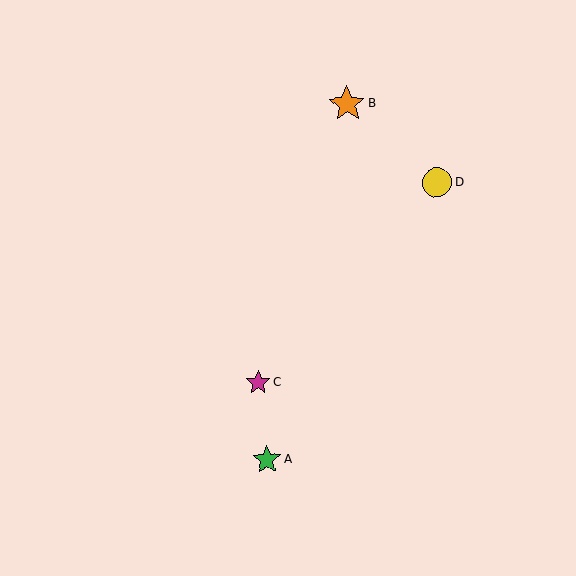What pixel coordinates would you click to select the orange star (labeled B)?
Click at (347, 104) to select the orange star B.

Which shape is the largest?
The orange star (labeled B) is the largest.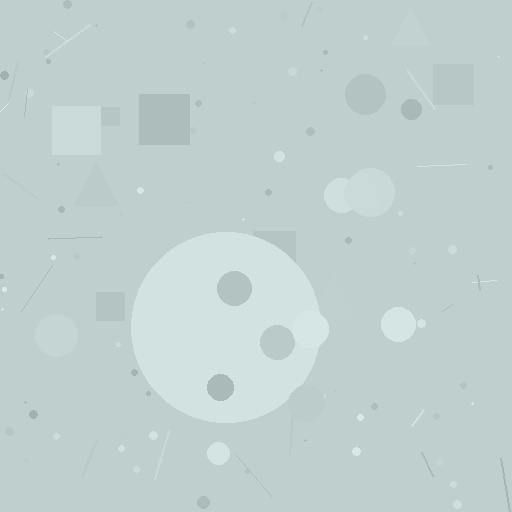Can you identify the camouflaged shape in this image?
The camouflaged shape is a circle.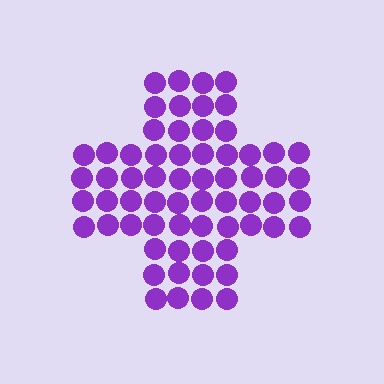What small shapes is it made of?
It is made of small circles.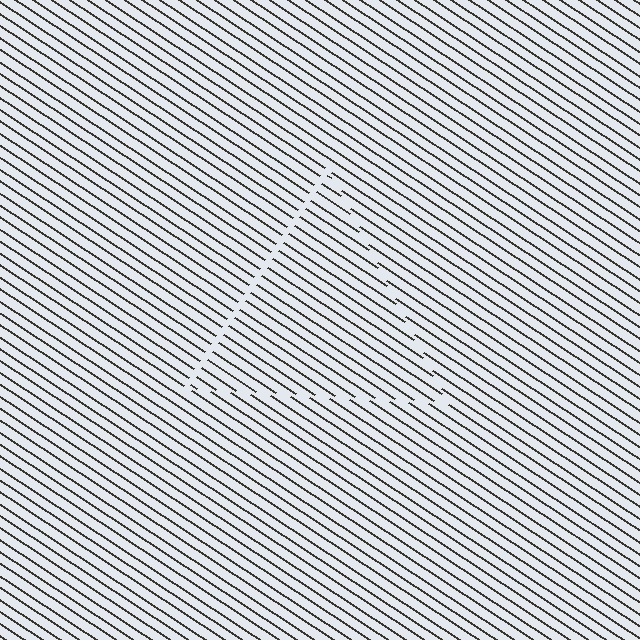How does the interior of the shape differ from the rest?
The interior of the shape contains the same grating, shifted by half a period — the contour is defined by the phase discontinuity where line-ends from the inner and outer gratings abut.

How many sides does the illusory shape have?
3 sides — the line-ends trace a triangle.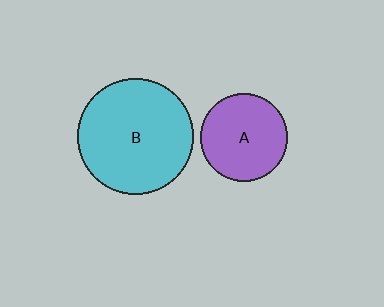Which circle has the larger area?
Circle B (cyan).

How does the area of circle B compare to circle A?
Approximately 1.8 times.